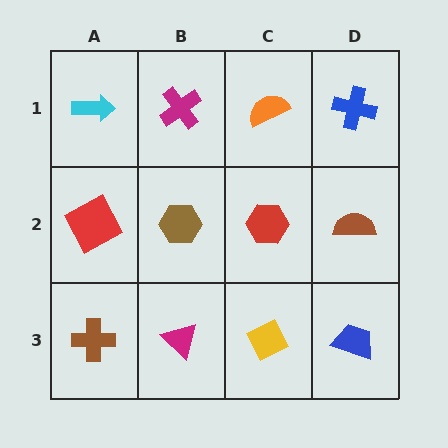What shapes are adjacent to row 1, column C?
A red hexagon (row 2, column C), a magenta cross (row 1, column B), a blue cross (row 1, column D).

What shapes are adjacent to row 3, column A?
A red square (row 2, column A), a magenta triangle (row 3, column B).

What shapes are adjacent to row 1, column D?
A brown semicircle (row 2, column D), an orange semicircle (row 1, column C).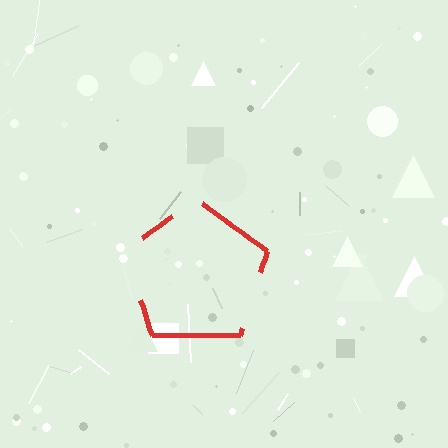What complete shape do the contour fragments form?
The contour fragments form a pentagon.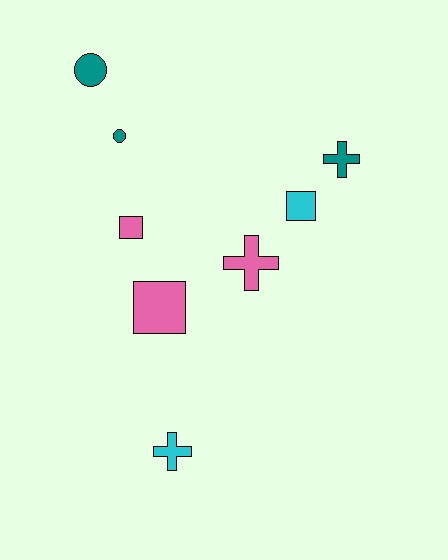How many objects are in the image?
There are 8 objects.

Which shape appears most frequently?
Cross, with 3 objects.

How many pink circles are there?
There are no pink circles.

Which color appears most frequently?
Teal, with 3 objects.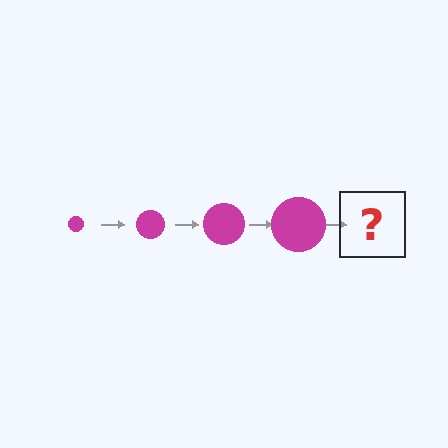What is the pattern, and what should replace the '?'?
The pattern is that the circle gets progressively larger each step. The '?' should be a magenta circle, larger than the previous one.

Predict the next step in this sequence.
The next step is a magenta circle, larger than the previous one.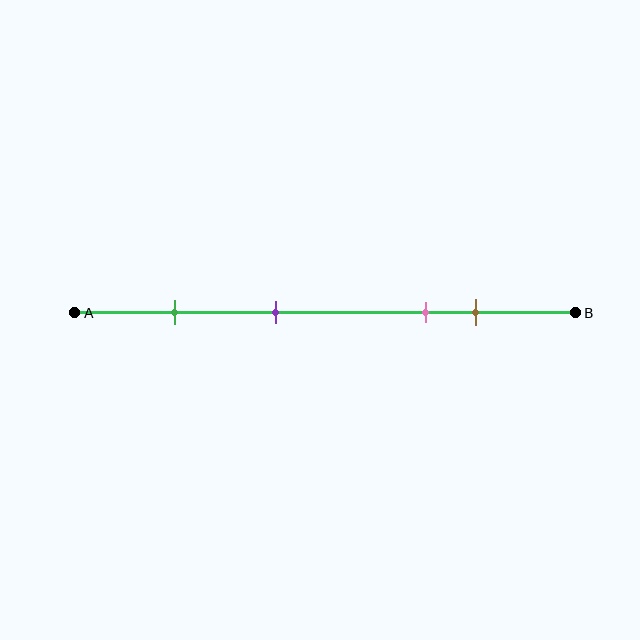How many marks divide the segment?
There are 4 marks dividing the segment.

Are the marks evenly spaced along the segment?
No, the marks are not evenly spaced.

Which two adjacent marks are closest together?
The pink and brown marks are the closest adjacent pair.